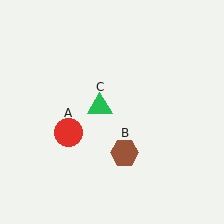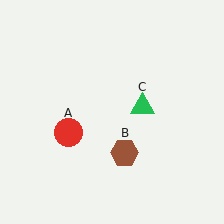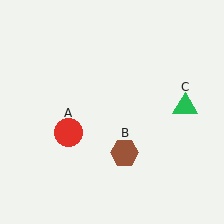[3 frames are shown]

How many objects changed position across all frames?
1 object changed position: green triangle (object C).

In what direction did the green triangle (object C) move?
The green triangle (object C) moved right.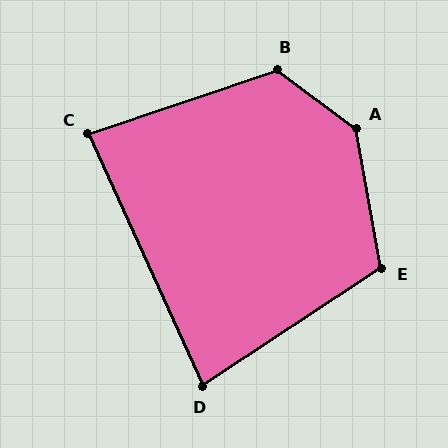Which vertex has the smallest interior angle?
D, at approximately 81 degrees.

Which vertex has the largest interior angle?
A, at approximately 137 degrees.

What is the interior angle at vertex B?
Approximately 125 degrees (obtuse).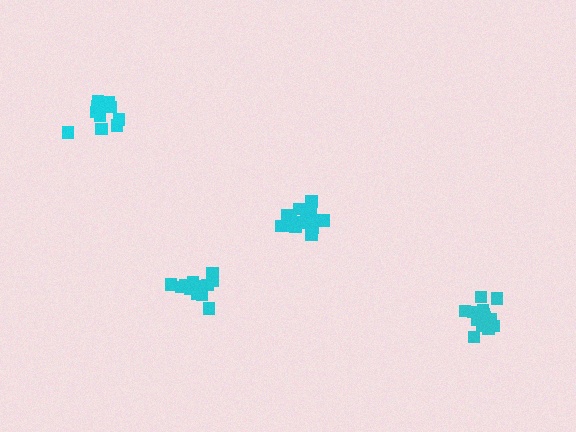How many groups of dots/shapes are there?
There are 4 groups.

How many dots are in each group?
Group 1: 11 dots, Group 2: 14 dots, Group 3: 16 dots, Group 4: 17 dots (58 total).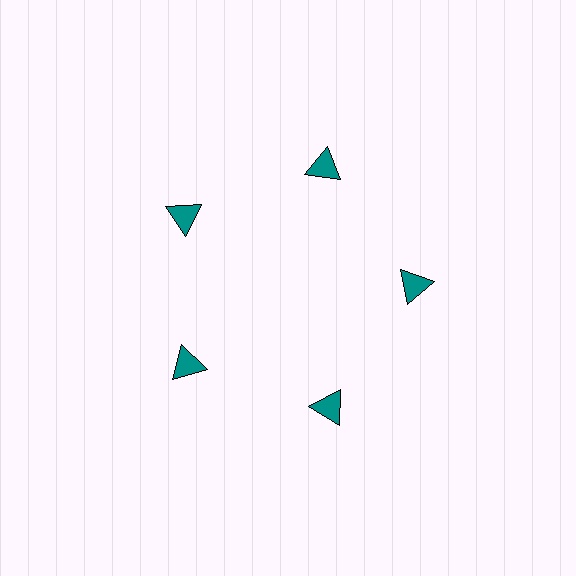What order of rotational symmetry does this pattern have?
This pattern has 5-fold rotational symmetry.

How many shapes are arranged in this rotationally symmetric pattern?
There are 5 shapes, arranged in 5 groups of 1.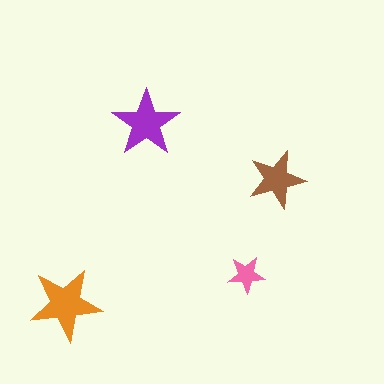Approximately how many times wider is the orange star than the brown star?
About 1.5 times wider.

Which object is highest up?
The purple star is topmost.